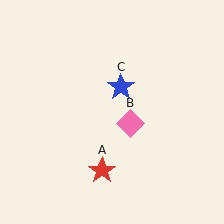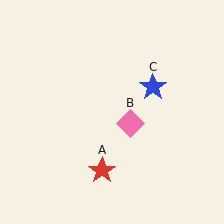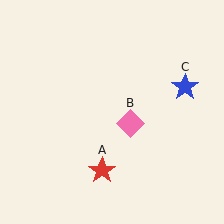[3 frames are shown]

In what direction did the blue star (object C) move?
The blue star (object C) moved right.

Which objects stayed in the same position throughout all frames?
Red star (object A) and pink diamond (object B) remained stationary.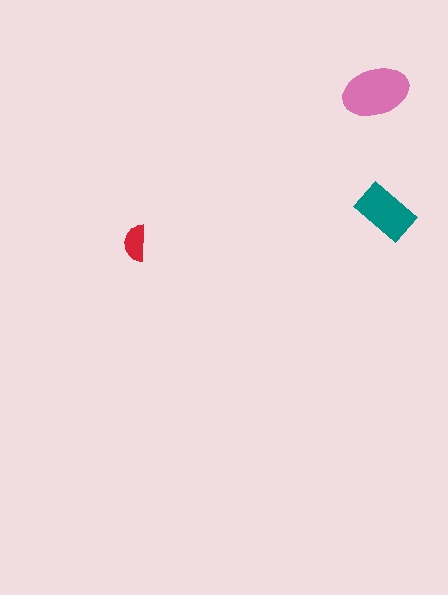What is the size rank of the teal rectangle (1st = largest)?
2nd.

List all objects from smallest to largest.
The red semicircle, the teal rectangle, the pink ellipse.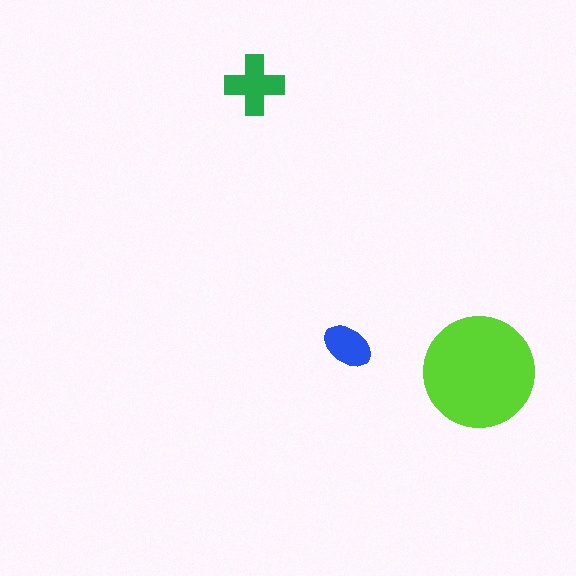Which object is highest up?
The green cross is topmost.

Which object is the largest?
The lime circle.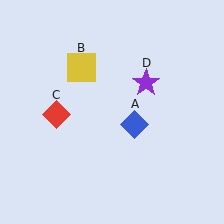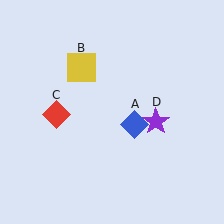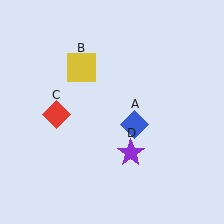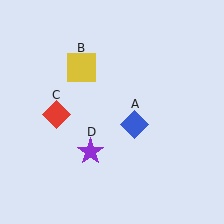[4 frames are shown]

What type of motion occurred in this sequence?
The purple star (object D) rotated clockwise around the center of the scene.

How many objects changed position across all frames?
1 object changed position: purple star (object D).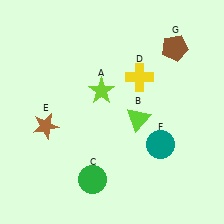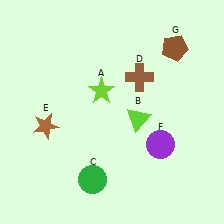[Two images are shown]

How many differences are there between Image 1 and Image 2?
There are 2 differences between the two images.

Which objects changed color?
D changed from yellow to brown. F changed from teal to purple.